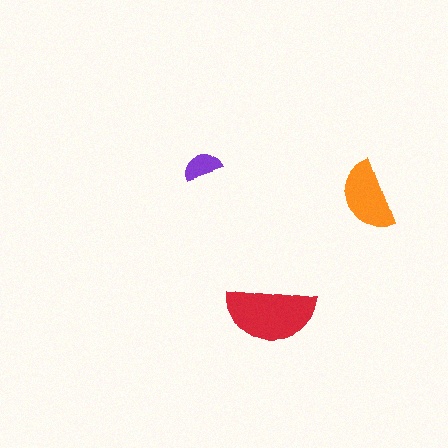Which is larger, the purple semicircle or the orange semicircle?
The orange one.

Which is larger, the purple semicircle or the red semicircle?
The red one.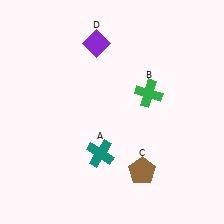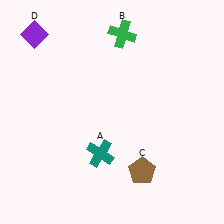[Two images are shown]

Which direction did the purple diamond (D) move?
The purple diamond (D) moved left.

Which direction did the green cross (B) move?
The green cross (B) moved up.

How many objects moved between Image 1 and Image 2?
2 objects moved between the two images.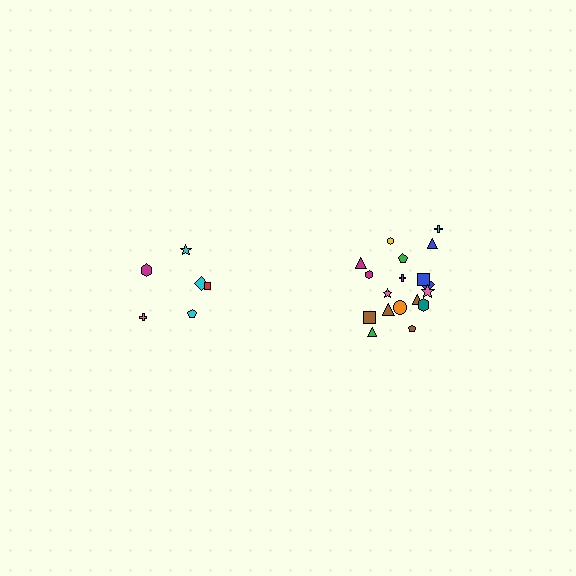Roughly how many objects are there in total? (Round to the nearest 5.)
Roughly 25 objects in total.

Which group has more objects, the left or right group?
The right group.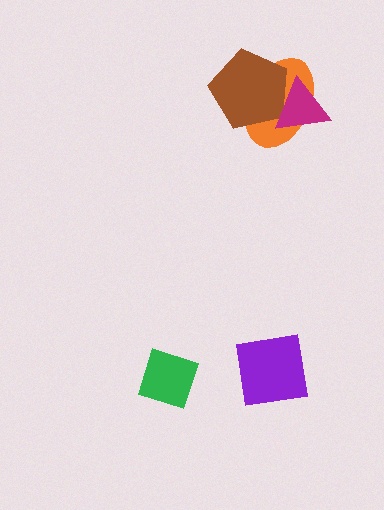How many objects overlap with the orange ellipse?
2 objects overlap with the orange ellipse.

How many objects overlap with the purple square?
0 objects overlap with the purple square.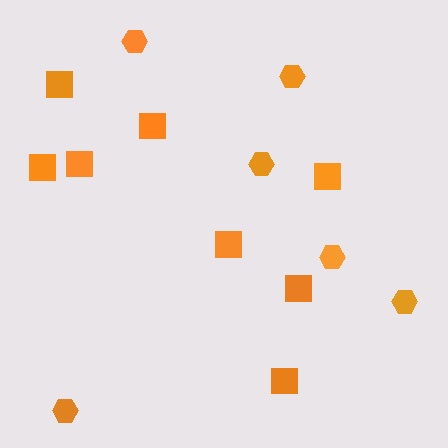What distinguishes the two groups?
There are 2 groups: one group of hexagons (6) and one group of squares (8).